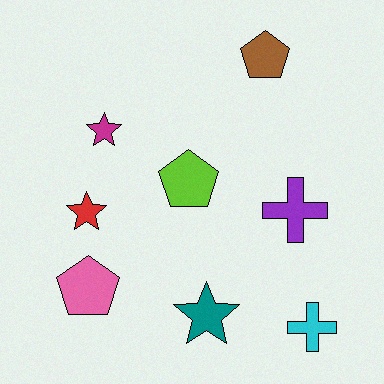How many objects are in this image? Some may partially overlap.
There are 8 objects.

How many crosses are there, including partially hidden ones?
There are 2 crosses.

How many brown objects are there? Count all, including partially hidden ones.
There is 1 brown object.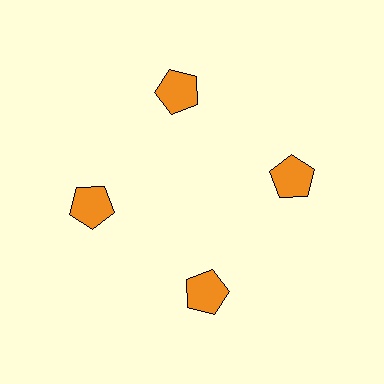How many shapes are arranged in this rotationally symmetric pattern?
There are 4 shapes, arranged in 4 groups of 1.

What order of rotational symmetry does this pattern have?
This pattern has 4-fold rotational symmetry.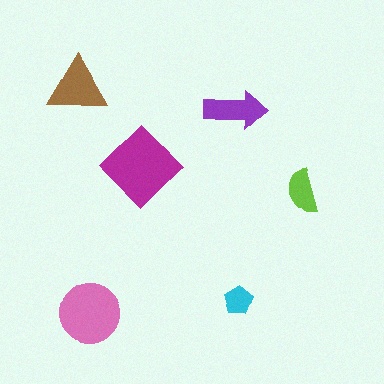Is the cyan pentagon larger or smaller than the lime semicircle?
Smaller.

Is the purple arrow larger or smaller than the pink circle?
Smaller.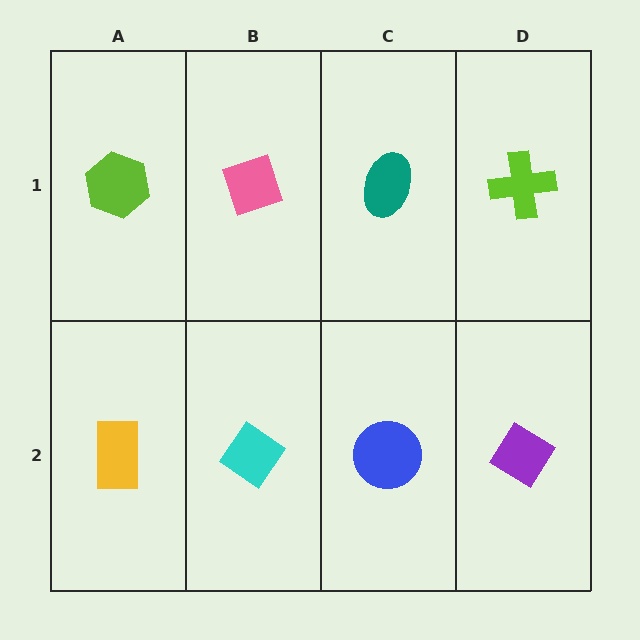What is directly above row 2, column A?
A lime hexagon.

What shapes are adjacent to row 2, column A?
A lime hexagon (row 1, column A), a cyan diamond (row 2, column B).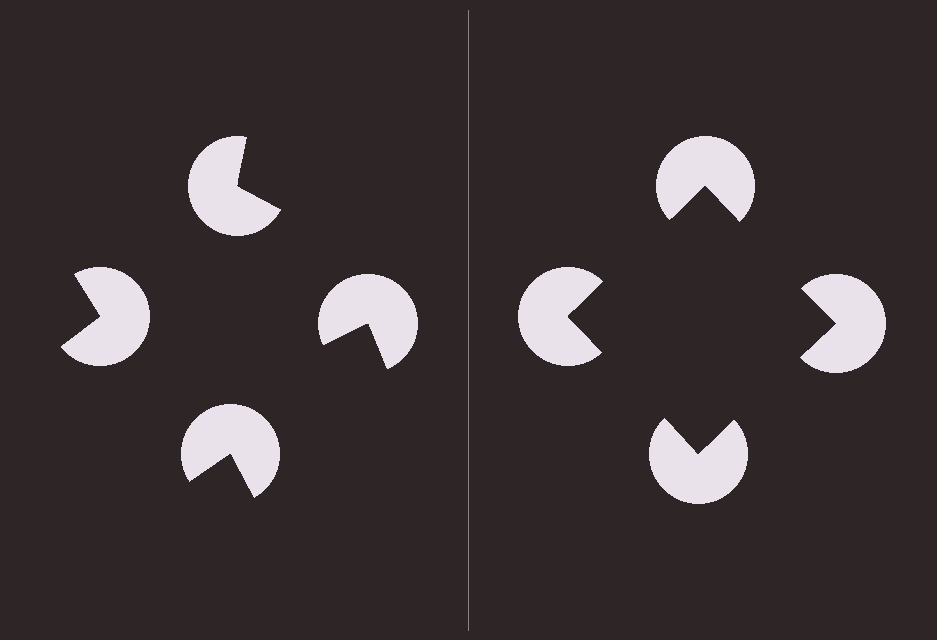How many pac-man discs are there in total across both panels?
8 — 4 on each side.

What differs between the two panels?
The pac-man discs are positioned identically on both sides; only the wedge orientations differ. On the right they align to a square; on the left they are misaligned.